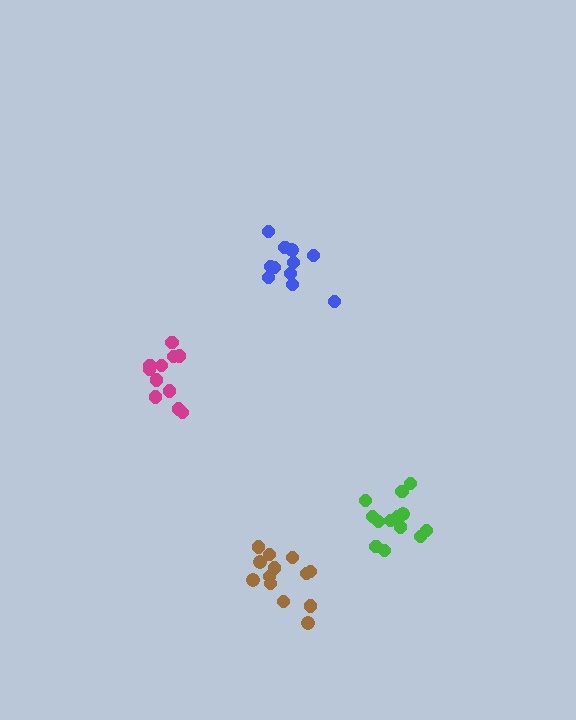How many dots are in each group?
Group 1: 11 dots, Group 2: 13 dots, Group 3: 13 dots, Group 4: 11 dots (48 total).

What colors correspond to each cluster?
The clusters are colored: blue, green, brown, magenta.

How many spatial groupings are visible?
There are 4 spatial groupings.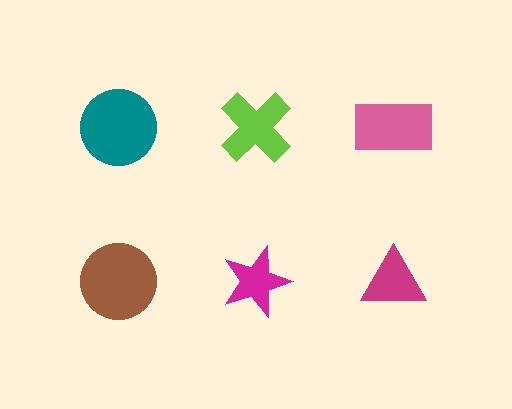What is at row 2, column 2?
A magenta star.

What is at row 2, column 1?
A brown circle.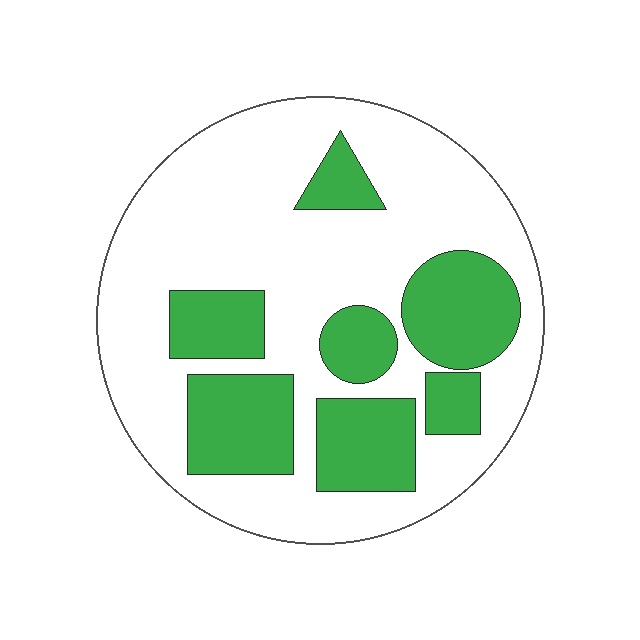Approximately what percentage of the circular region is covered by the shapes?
Approximately 30%.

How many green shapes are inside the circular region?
7.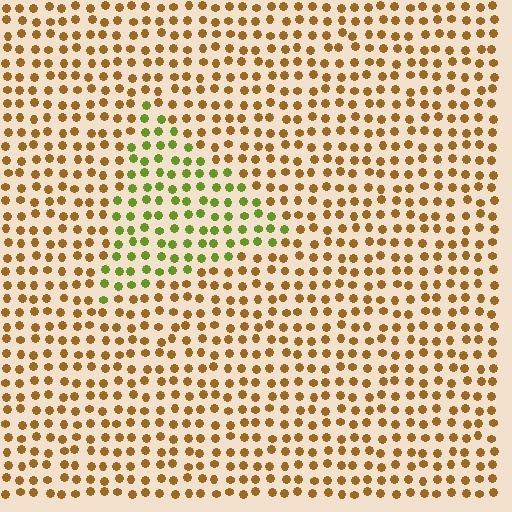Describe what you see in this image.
The image is filled with small brown elements in a uniform arrangement. A triangle-shaped region is visible where the elements are tinted to a slightly different hue, forming a subtle color boundary.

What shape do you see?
I see a triangle.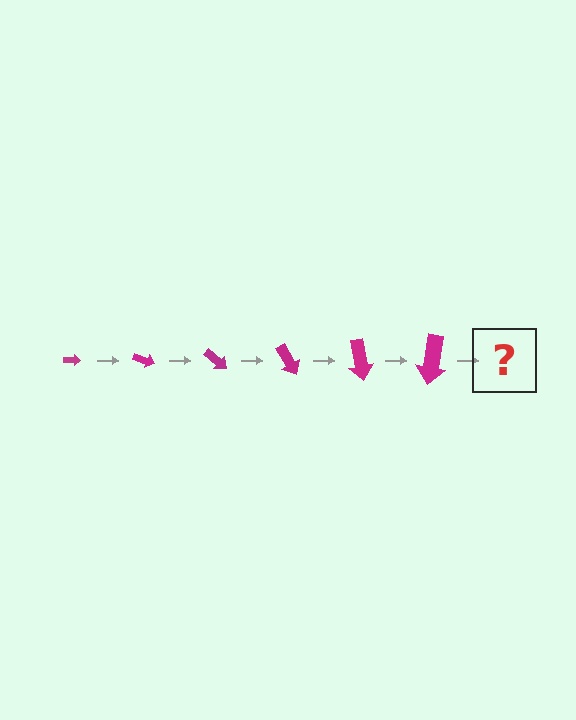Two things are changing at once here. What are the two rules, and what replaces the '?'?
The two rules are that the arrow grows larger each step and it rotates 20 degrees each step. The '?' should be an arrow, larger than the previous one and rotated 120 degrees from the start.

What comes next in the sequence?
The next element should be an arrow, larger than the previous one and rotated 120 degrees from the start.